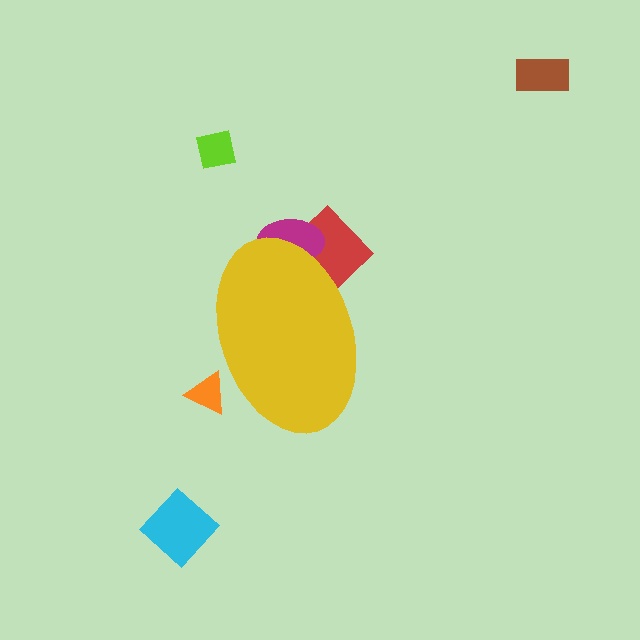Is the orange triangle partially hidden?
Yes, the orange triangle is partially hidden behind the yellow ellipse.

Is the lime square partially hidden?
No, the lime square is fully visible.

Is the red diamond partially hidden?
Yes, the red diamond is partially hidden behind the yellow ellipse.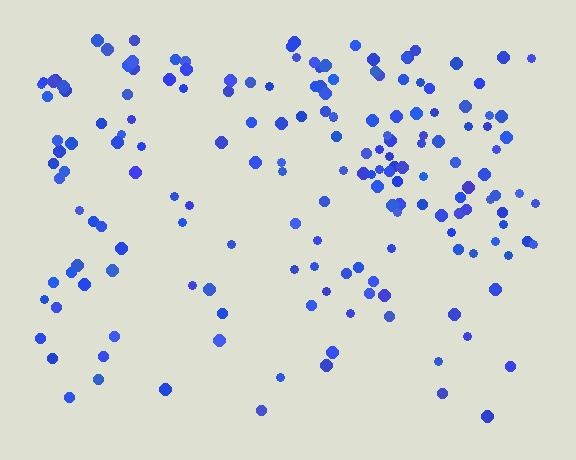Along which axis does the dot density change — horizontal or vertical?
Vertical.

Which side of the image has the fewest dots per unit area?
The bottom.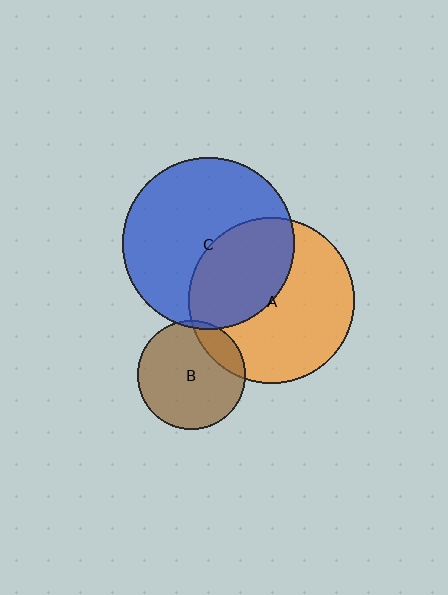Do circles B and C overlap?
Yes.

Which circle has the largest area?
Circle C (blue).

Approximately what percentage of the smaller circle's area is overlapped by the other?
Approximately 5%.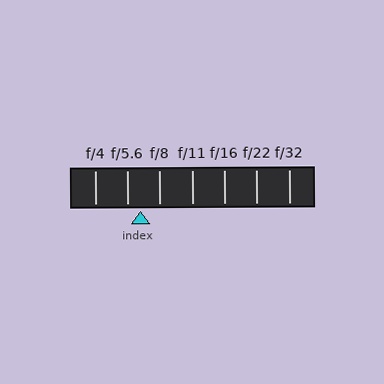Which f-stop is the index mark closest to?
The index mark is closest to f/5.6.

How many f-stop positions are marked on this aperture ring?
There are 7 f-stop positions marked.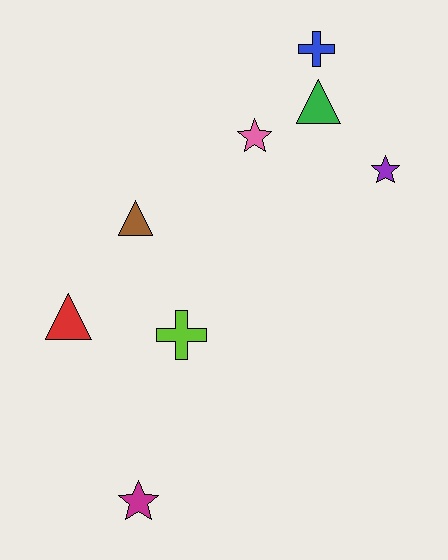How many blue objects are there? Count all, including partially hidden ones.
There is 1 blue object.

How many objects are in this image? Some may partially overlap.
There are 8 objects.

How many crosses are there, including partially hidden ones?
There are 2 crosses.